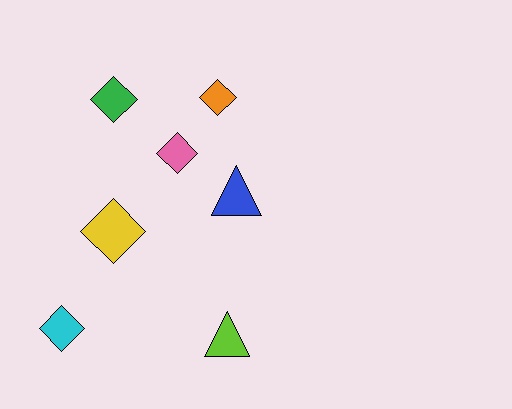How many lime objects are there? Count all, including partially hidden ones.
There is 1 lime object.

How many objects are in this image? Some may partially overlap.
There are 7 objects.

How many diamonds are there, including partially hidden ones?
There are 5 diamonds.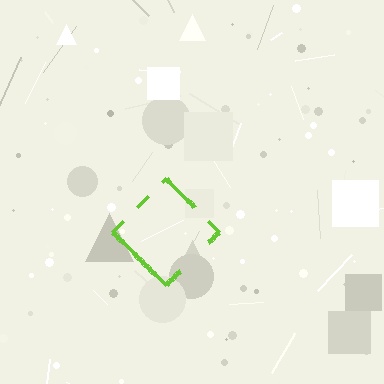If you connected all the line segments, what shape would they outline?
They would outline a diamond.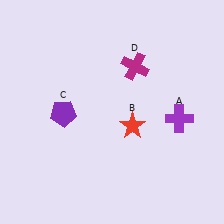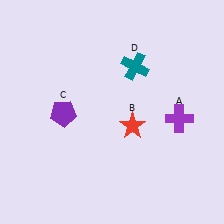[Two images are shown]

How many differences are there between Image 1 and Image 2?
There is 1 difference between the two images.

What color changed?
The cross (D) changed from magenta in Image 1 to teal in Image 2.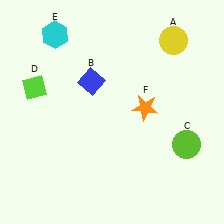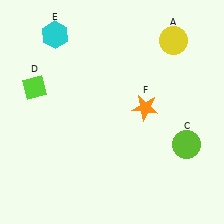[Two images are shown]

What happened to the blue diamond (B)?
The blue diamond (B) was removed in Image 2. It was in the top-left area of Image 1.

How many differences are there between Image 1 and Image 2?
There is 1 difference between the two images.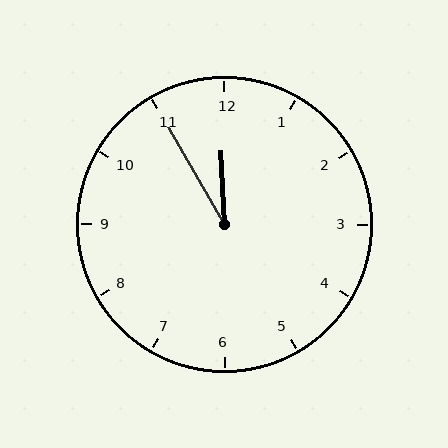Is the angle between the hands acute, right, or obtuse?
It is acute.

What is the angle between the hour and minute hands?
Approximately 28 degrees.